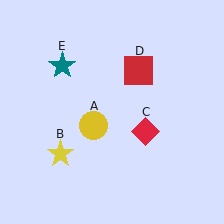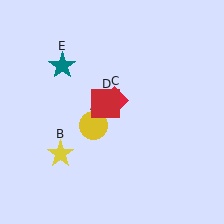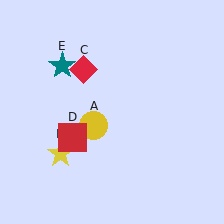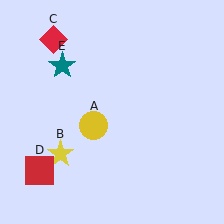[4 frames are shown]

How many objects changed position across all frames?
2 objects changed position: red diamond (object C), red square (object D).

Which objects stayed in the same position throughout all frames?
Yellow circle (object A) and yellow star (object B) and teal star (object E) remained stationary.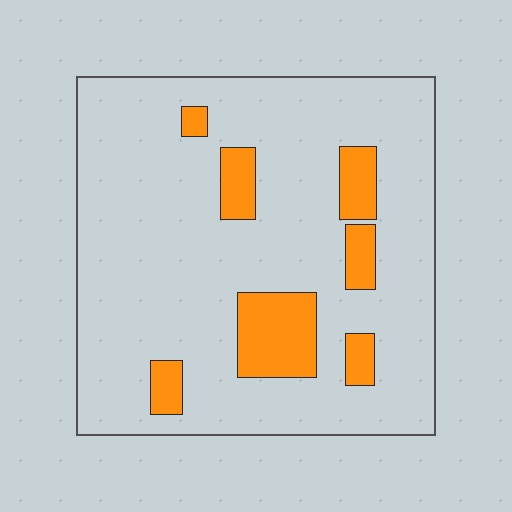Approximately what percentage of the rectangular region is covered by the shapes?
Approximately 15%.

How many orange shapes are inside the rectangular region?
7.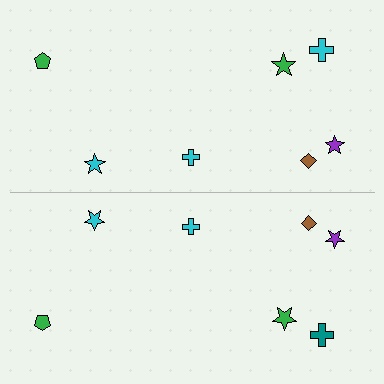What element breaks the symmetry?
The teal cross on the bottom side breaks the symmetry — its mirror counterpart is cyan.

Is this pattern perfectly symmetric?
No, the pattern is not perfectly symmetric. The teal cross on the bottom side breaks the symmetry — its mirror counterpart is cyan.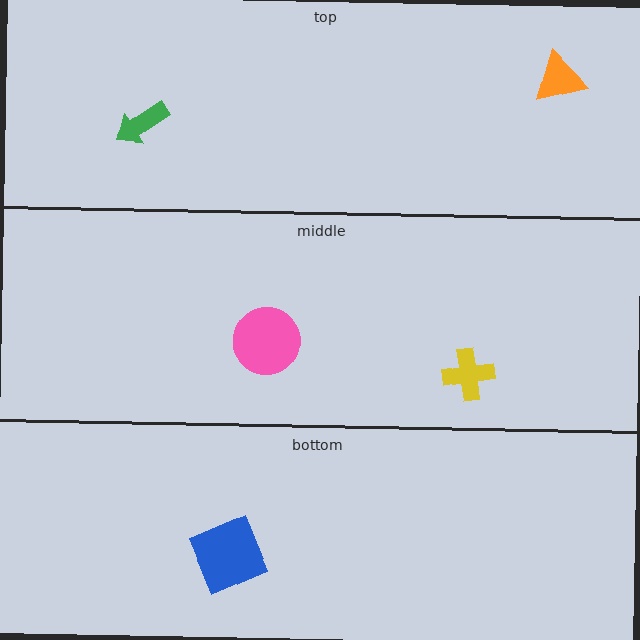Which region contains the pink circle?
The middle region.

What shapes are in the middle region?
The pink circle, the yellow cross.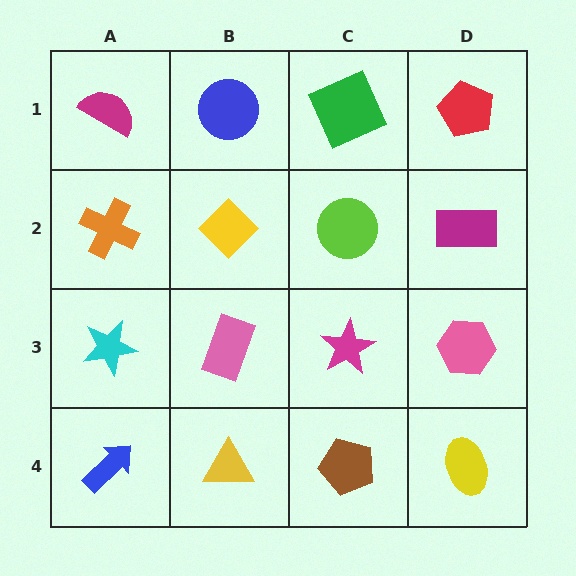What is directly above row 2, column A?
A magenta semicircle.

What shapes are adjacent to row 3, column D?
A magenta rectangle (row 2, column D), a yellow ellipse (row 4, column D), a magenta star (row 3, column C).